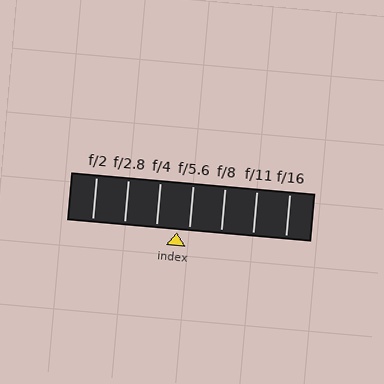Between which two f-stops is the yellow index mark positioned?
The index mark is between f/4 and f/5.6.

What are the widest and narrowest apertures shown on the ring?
The widest aperture shown is f/2 and the narrowest is f/16.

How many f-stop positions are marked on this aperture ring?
There are 7 f-stop positions marked.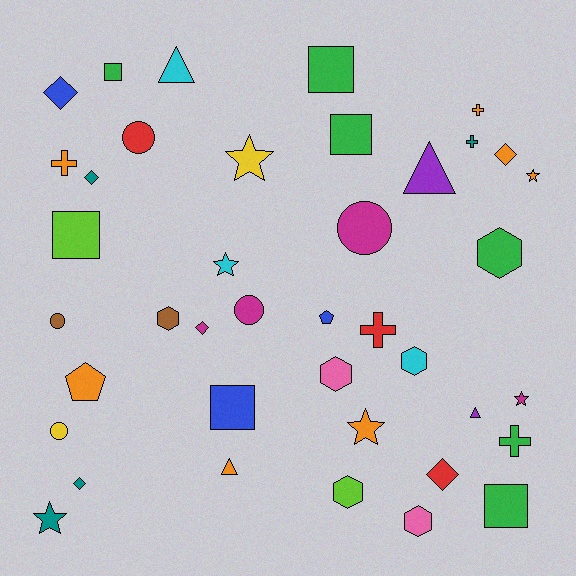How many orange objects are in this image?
There are 7 orange objects.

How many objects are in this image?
There are 40 objects.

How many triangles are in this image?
There are 4 triangles.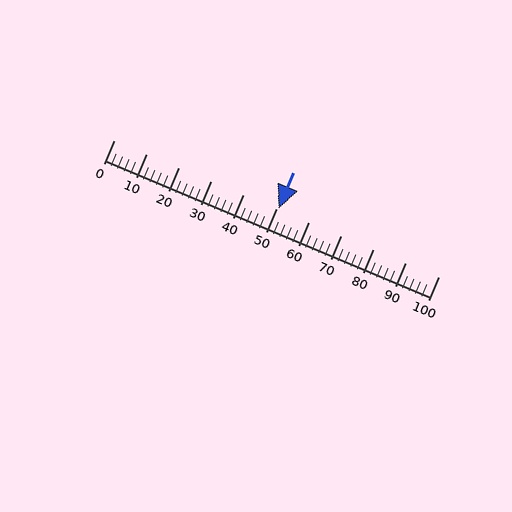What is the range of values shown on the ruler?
The ruler shows values from 0 to 100.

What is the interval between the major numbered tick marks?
The major tick marks are spaced 10 units apart.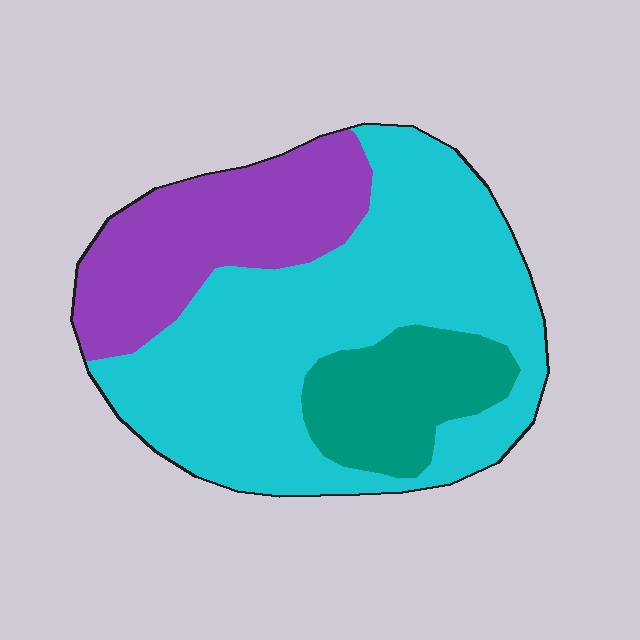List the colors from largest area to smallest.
From largest to smallest: cyan, purple, teal.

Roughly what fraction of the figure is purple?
Purple takes up between a quarter and a half of the figure.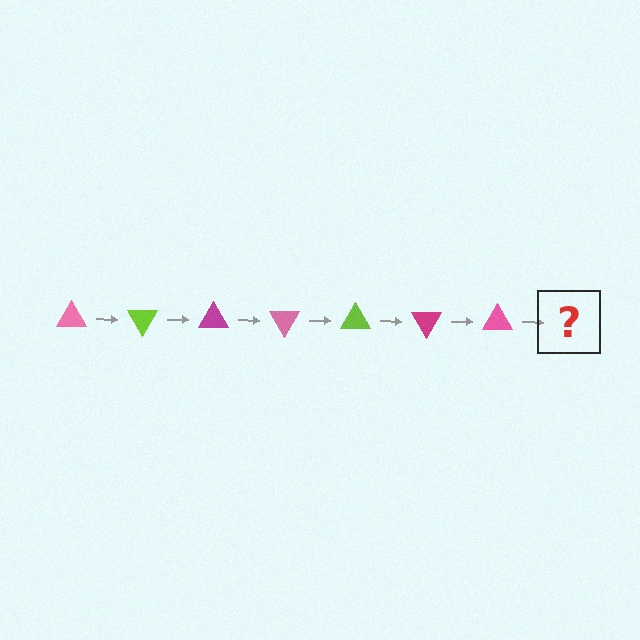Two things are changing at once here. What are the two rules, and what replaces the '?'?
The two rules are that it rotates 60 degrees each step and the color cycles through pink, lime, and magenta. The '?' should be a lime triangle, rotated 420 degrees from the start.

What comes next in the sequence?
The next element should be a lime triangle, rotated 420 degrees from the start.